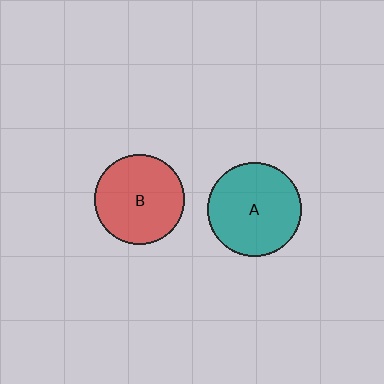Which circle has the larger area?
Circle A (teal).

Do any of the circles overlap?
No, none of the circles overlap.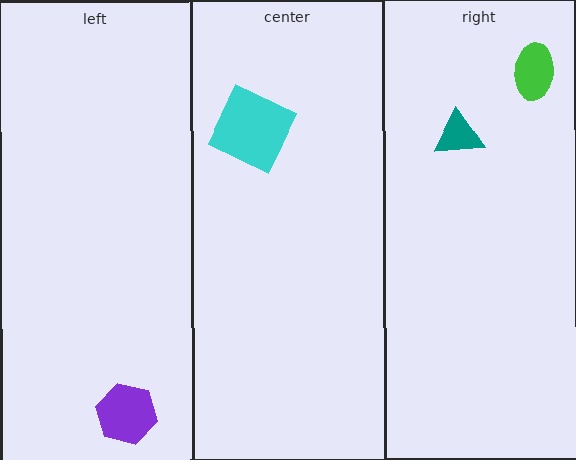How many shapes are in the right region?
2.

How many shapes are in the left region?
1.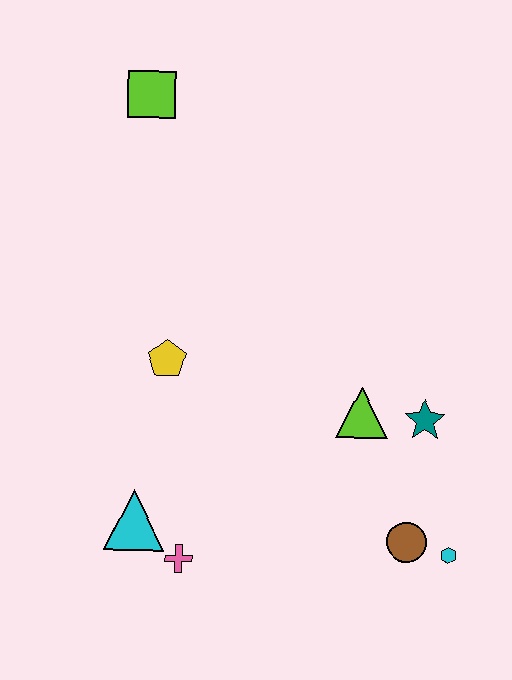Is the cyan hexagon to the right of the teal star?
Yes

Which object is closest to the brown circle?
The cyan hexagon is closest to the brown circle.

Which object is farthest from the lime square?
The cyan hexagon is farthest from the lime square.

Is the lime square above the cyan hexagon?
Yes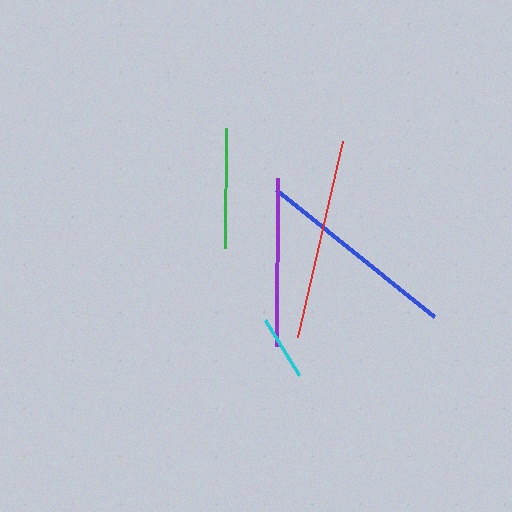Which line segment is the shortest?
The cyan line is the shortest at approximately 65 pixels.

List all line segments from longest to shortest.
From longest to shortest: blue, red, purple, green, cyan.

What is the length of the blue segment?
The blue segment is approximately 203 pixels long.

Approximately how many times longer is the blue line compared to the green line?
The blue line is approximately 1.7 times the length of the green line.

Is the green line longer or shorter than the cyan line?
The green line is longer than the cyan line.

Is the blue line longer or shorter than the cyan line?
The blue line is longer than the cyan line.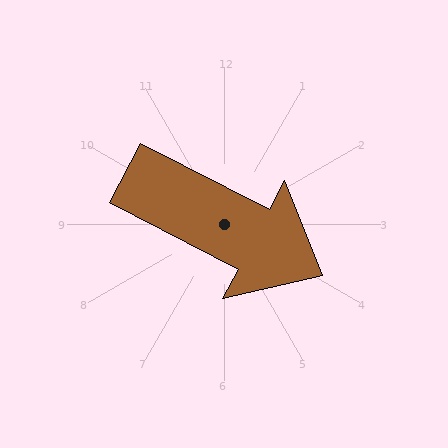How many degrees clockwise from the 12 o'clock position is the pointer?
Approximately 117 degrees.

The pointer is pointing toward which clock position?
Roughly 4 o'clock.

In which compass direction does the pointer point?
Southeast.